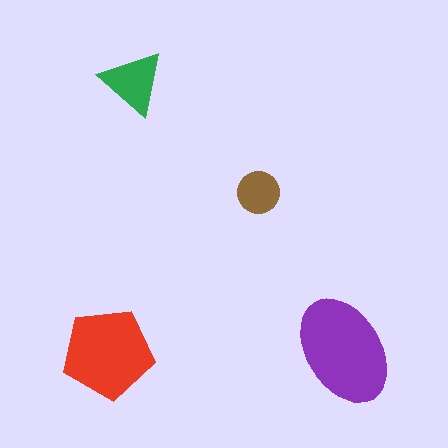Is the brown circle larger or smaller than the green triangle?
Smaller.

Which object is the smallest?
The brown circle.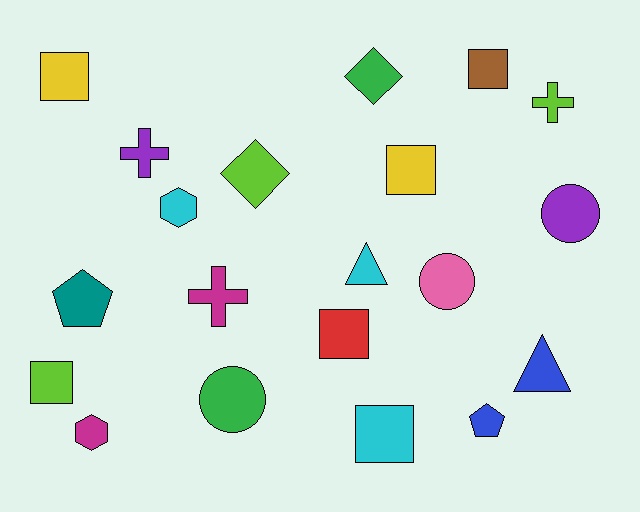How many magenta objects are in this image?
There are 2 magenta objects.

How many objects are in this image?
There are 20 objects.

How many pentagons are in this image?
There are 2 pentagons.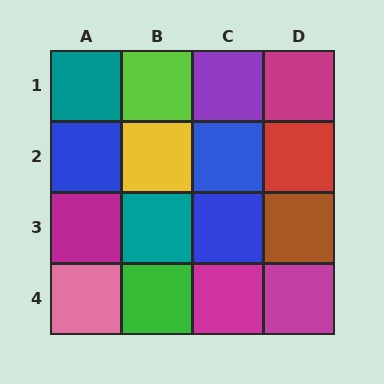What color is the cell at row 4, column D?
Magenta.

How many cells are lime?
1 cell is lime.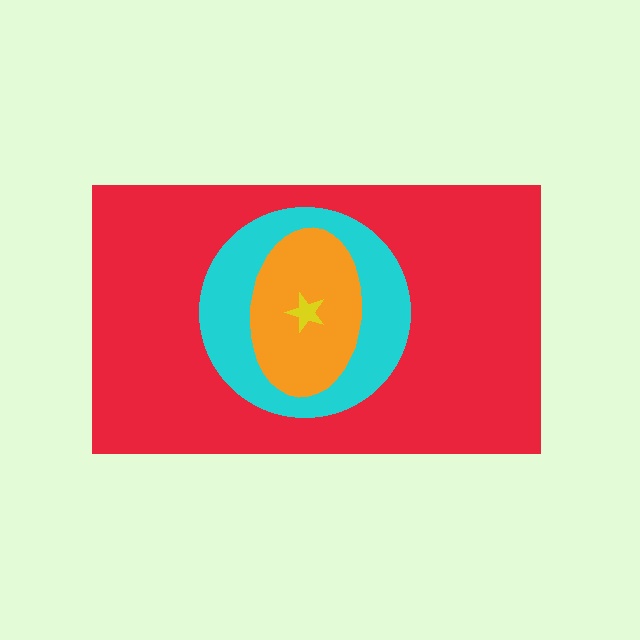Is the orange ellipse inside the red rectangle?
Yes.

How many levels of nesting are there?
4.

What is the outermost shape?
The red rectangle.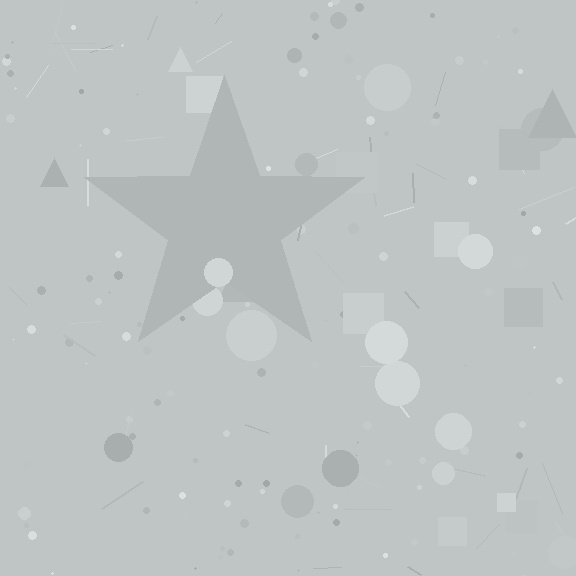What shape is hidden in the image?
A star is hidden in the image.